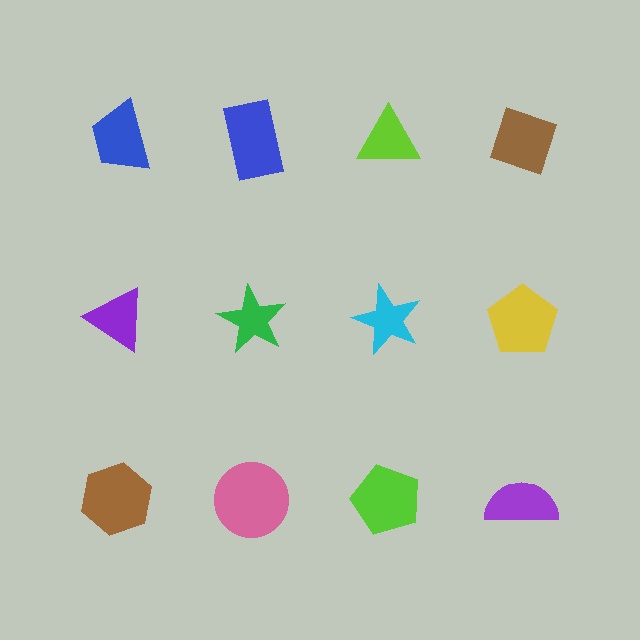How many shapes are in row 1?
4 shapes.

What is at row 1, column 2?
A blue rectangle.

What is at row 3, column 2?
A pink circle.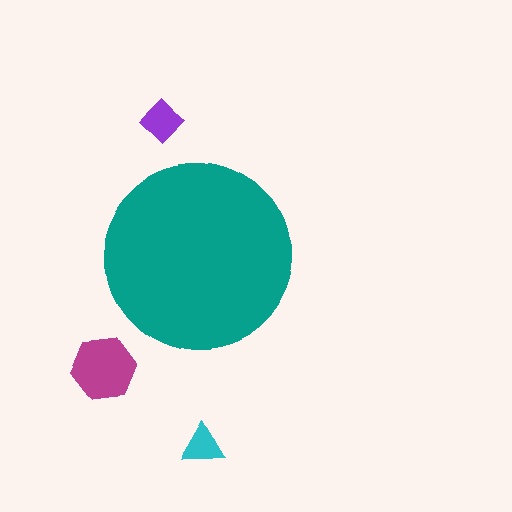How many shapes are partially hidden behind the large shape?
0 shapes are partially hidden.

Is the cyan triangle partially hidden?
No, the cyan triangle is fully visible.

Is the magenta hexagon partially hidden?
No, the magenta hexagon is fully visible.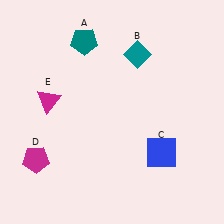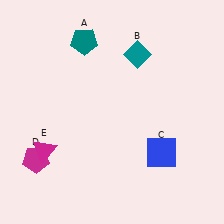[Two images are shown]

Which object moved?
The magenta triangle (E) moved down.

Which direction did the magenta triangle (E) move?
The magenta triangle (E) moved down.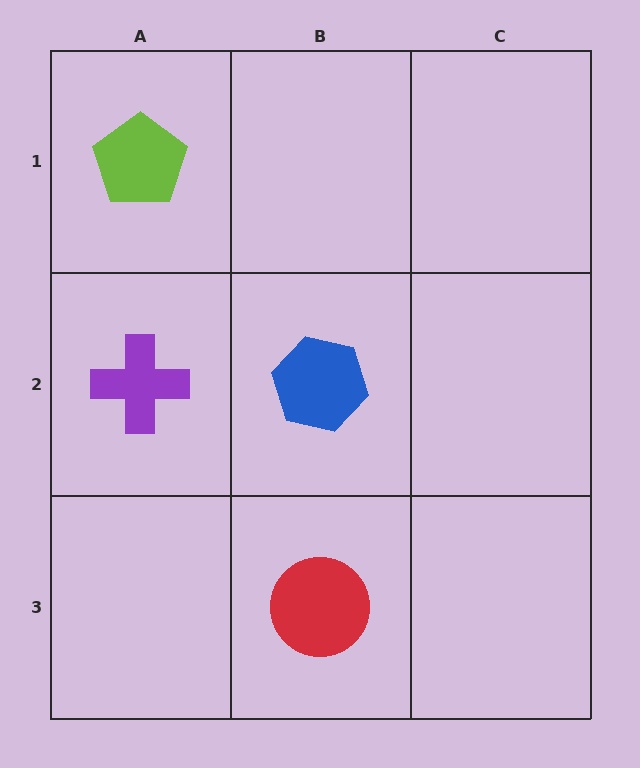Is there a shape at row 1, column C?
No, that cell is empty.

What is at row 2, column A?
A purple cross.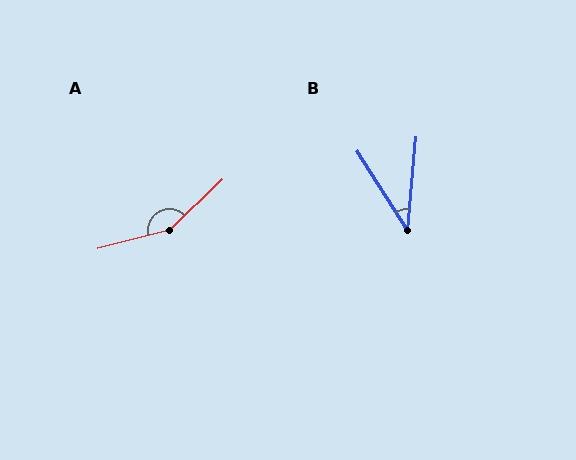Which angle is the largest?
A, at approximately 151 degrees.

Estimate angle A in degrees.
Approximately 151 degrees.